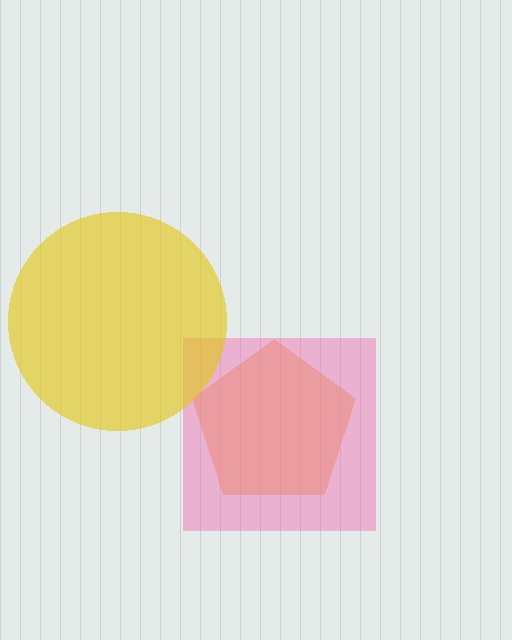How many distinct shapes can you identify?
There are 3 distinct shapes: an orange pentagon, a pink square, a yellow circle.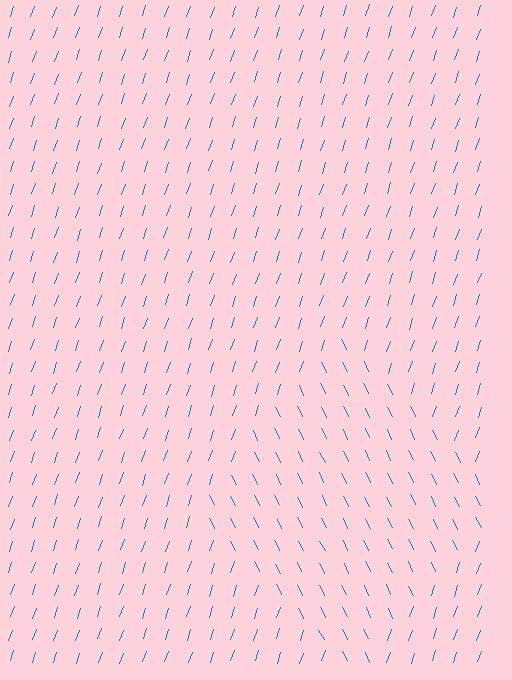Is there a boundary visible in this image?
Yes, there is a texture boundary formed by a change in line orientation.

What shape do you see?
I see a diamond.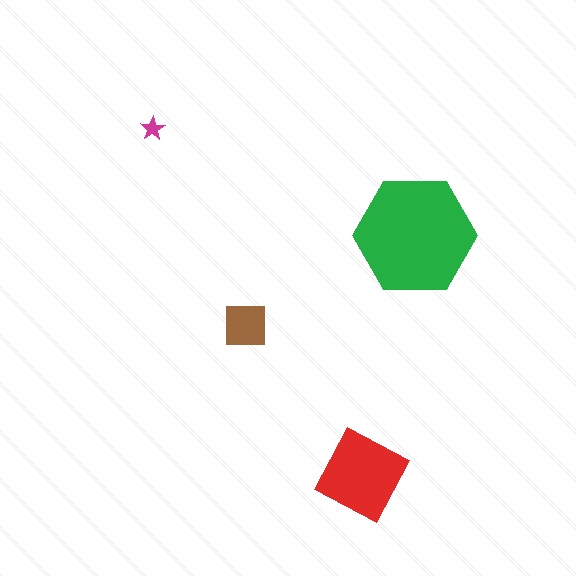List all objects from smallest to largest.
The magenta star, the brown square, the red diamond, the green hexagon.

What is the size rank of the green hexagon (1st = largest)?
1st.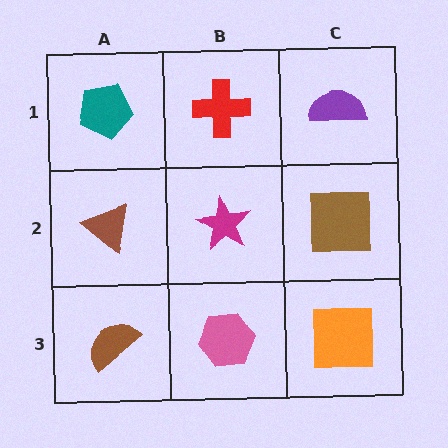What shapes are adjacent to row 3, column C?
A brown square (row 2, column C), a pink hexagon (row 3, column B).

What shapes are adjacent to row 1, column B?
A magenta star (row 2, column B), a teal pentagon (row 1, column A), a purple semicircle (row 1, column C).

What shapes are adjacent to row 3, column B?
A magenta star (row 2, column B), a brown semicircle (row 3, column A), an orange square (row 3, column C).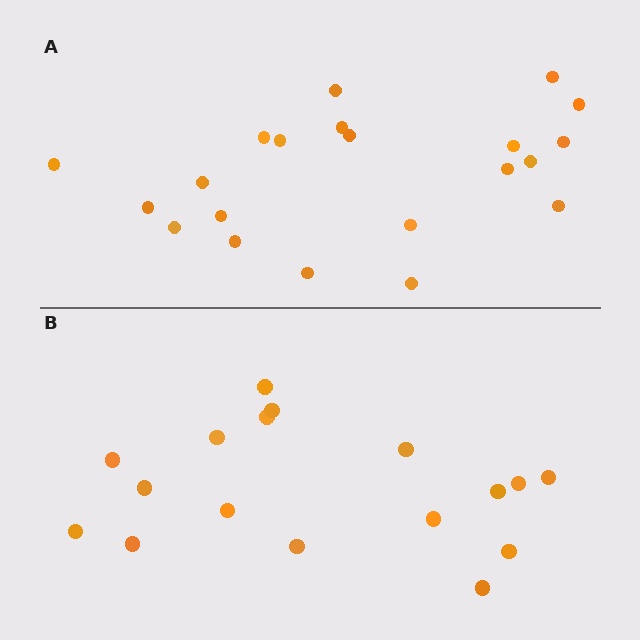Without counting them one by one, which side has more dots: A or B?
Region A (the top region) has more dots.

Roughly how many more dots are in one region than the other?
Region A has about 4 more dots than region B.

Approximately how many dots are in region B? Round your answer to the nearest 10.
About 20 dots. (The exact count is 17, which rounds to 20.)